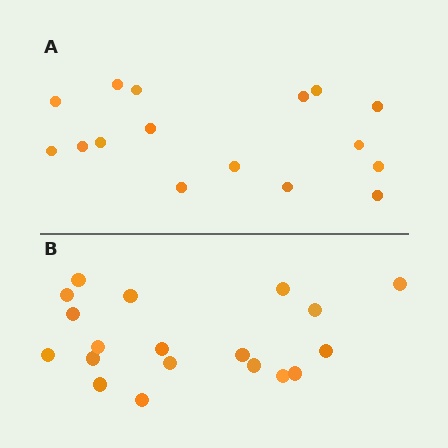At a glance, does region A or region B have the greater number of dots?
Region B (the bottom region) has more dots.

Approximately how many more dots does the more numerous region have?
Region B has just a few more — roughly 2 or 3 more dots than region A.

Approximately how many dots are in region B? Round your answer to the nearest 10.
About 20 dots. (The exact count is 19, which rounds to 20.)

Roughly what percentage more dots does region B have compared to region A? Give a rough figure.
About 20% more.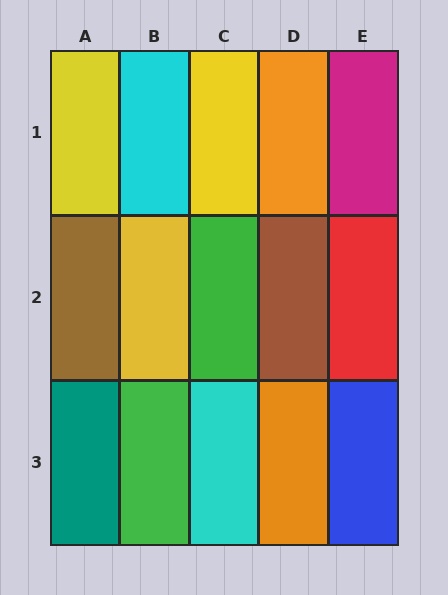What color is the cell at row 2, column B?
Yellow.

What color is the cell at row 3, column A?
Teal.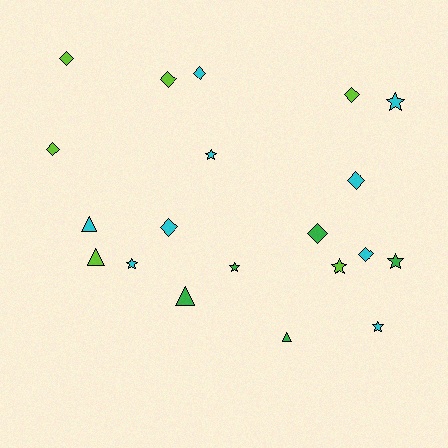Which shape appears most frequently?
Diamond, with 9 objects.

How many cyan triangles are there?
There is 1 cyan triangle.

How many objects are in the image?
There are 20 objects.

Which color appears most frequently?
Cyan, with 9 objects.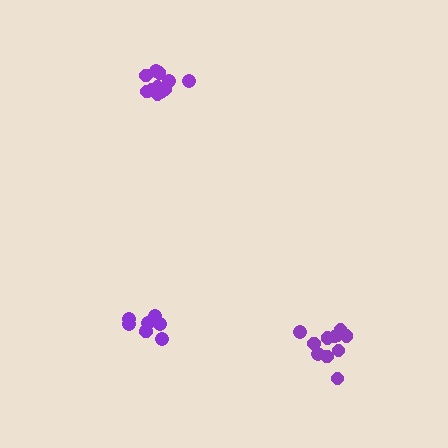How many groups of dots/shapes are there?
There are 3 groups.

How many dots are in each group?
Group 1: 8 dots, Group 2: 11 dots, Group 3: 11 dots (30 total).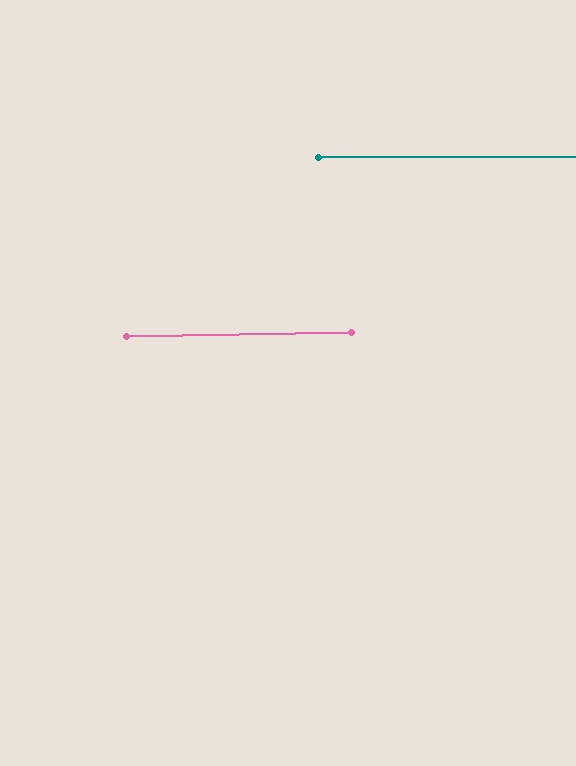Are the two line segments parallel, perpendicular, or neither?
Parallel — their directions differ by only 1.0°.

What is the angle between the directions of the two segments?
Approximately 1 degree.